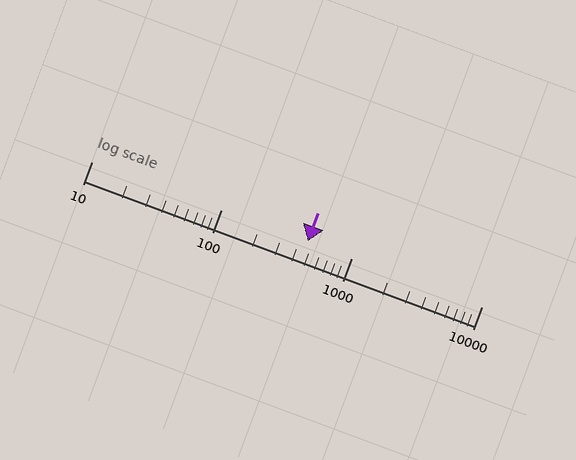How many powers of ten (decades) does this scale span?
The scale spans 3 decades, from 10 to 10000.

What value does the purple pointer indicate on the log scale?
The pointer indicates approximately 460.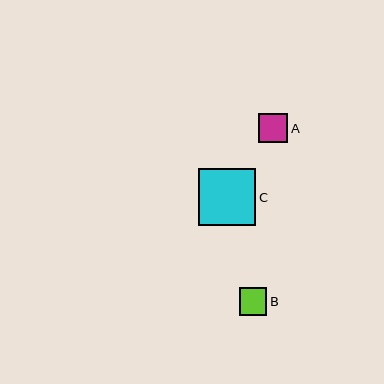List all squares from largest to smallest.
From largest to smallest: C, A, B.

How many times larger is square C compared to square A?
Square C is approximately 2.0 times the size of square A.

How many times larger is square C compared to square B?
Square C is approximately 2.1 times the size of square B.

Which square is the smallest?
Square B is the smallest with a size of approximately 28 pixels.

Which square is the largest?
Square C is the largest with a size of approximately 58 pixels.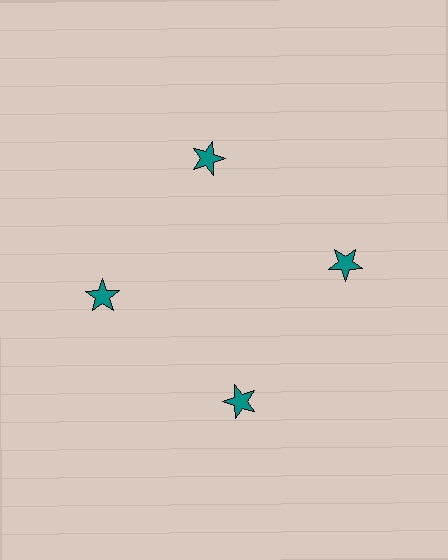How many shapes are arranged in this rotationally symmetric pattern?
There are 4 shapes, arranged in 4 groups of 1.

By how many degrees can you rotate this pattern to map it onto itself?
The pattern maps onto itself every 90 degrees of rotation.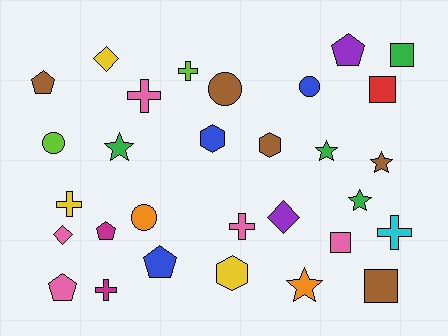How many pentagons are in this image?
There are 5 pentagons.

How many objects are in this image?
There are 30 objects.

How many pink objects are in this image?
There are 5 pink objects.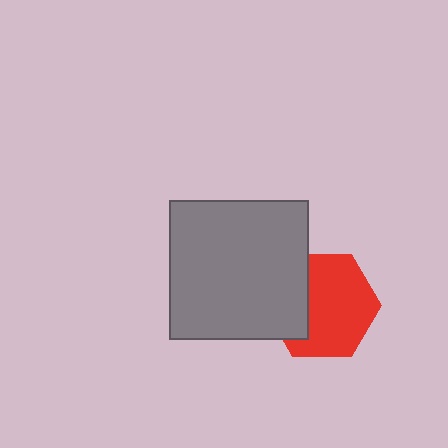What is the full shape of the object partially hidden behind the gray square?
The partially hidden object is a red hexagon.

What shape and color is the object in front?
The object in front is a gray square.